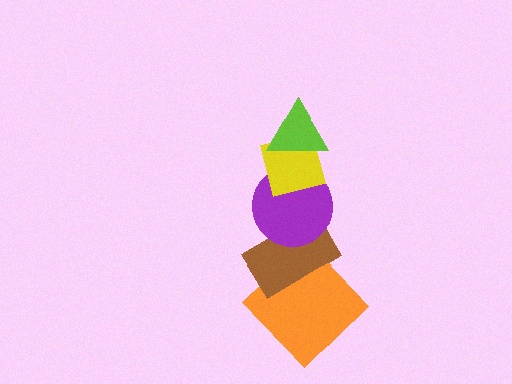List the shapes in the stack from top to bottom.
From top to bottom: the lime triangle, the yellow square, the purple circle, the brown rectangle, the orange diamond.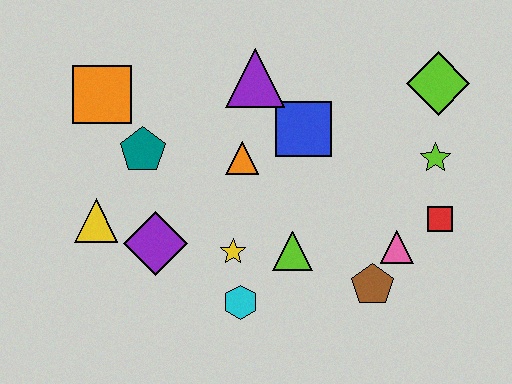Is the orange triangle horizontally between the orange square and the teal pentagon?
No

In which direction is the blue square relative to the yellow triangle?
The blue square is to the right of the yellow triangle.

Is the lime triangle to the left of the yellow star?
No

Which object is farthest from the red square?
The orange square is farthest from the red square.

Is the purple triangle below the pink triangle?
No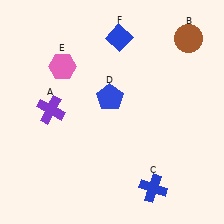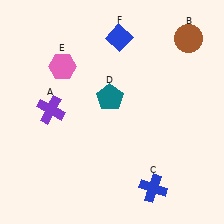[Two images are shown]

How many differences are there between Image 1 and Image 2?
There is 1 difference between the two images.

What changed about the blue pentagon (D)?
In Image 1, D is blue. In Image 2, it changed to teal.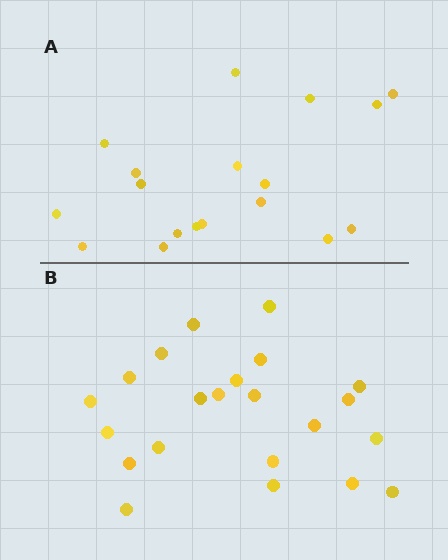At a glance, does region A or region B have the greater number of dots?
Region B (the bottom region) has more dots.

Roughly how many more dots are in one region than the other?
Region B has about 4 more dots than region A.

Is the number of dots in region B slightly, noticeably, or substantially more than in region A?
Region B has only slightly more — the two regions are fairly close. The ratio is roughly 1.2 to 1.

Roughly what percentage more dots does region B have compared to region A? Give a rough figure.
About 20% more.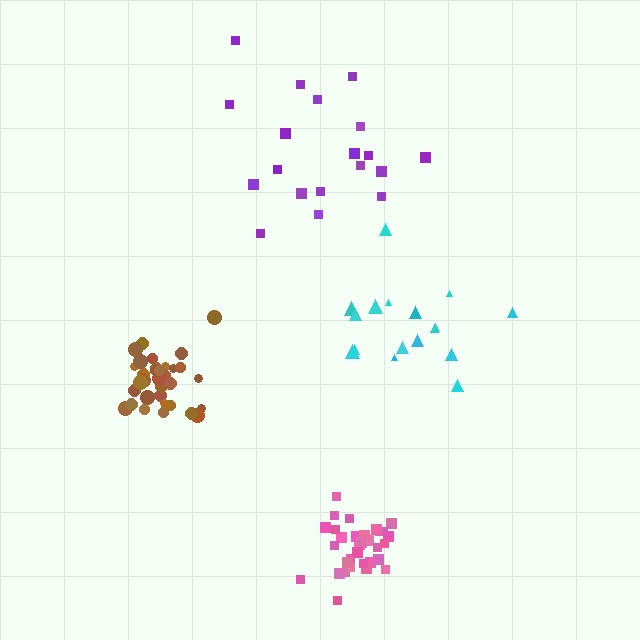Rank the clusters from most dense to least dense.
brown, pink, purple, cyan.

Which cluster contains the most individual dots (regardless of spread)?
Brown (35).